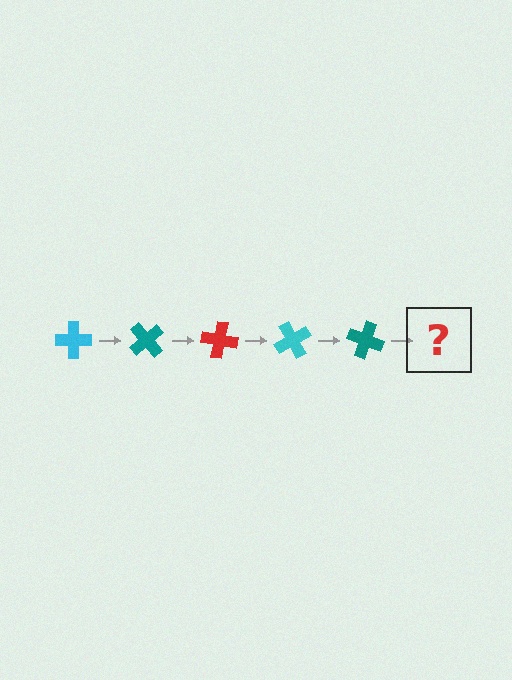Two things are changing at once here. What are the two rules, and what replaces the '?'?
The two rules are that it rotates 50 degrees each step and the color cycles through cyan, teal, and red. The '?' should be a red cross, rotated 250 degrees from the start.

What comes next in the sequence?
The next element should be a red cross, rotated 250 degrees from the start.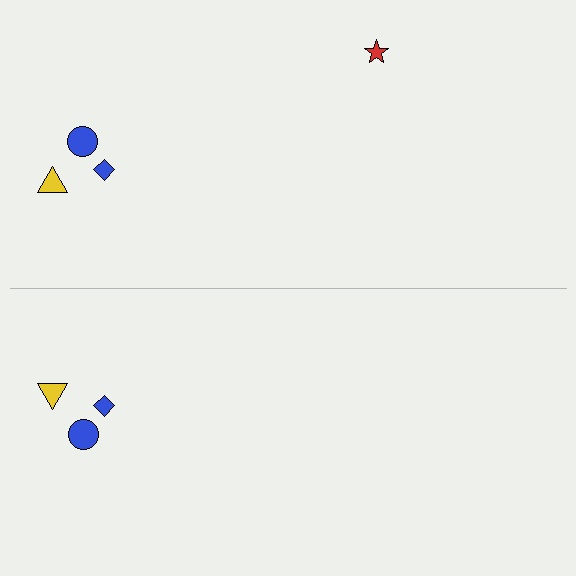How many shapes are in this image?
There are 7 shapes in this image.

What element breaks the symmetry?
A red star is missing from the bottom side.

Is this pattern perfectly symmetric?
No, the pattern is not perfectly symmetric. A red star is missing from the bottom side.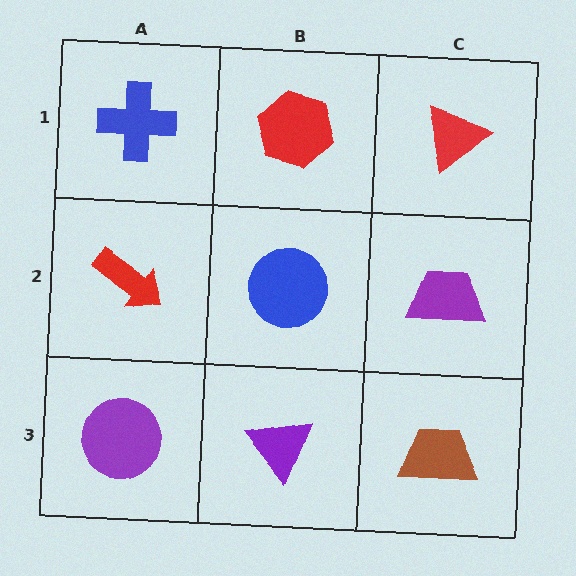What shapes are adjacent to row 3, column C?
A purple trapezoid (row 2, column C), a purple triangle (row 3, column B).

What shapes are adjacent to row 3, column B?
A blue circle (row 2, column B), a purple circle (row 3, column A), a brown trapezoid (row 3, column C).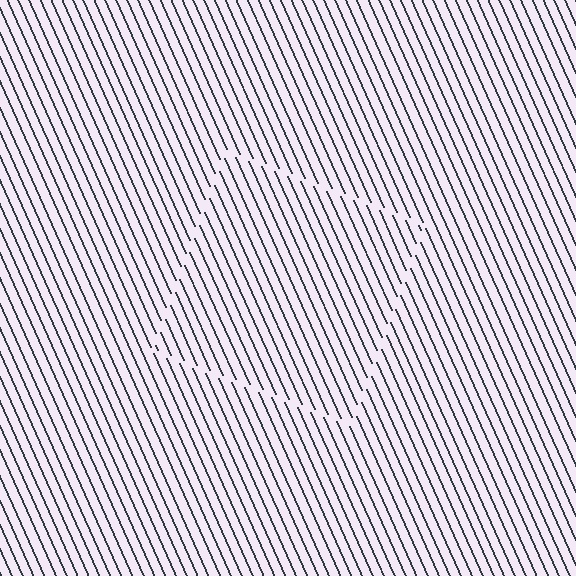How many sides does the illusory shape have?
4 sides — the line-ends trace a square.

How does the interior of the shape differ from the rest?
The interior of the shape contains the same grating, shifted by half a period — the contour is defined by the phase discontinuity where line-ends from the inner and outer gratings abut.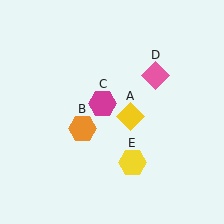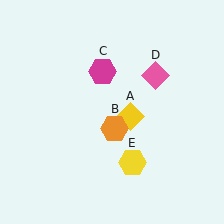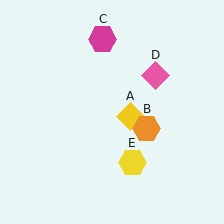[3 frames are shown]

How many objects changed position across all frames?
2 objects changed position: orange hexagon (object B), magenta hexagon (object C).